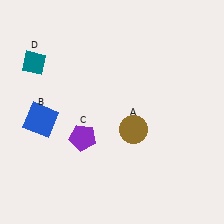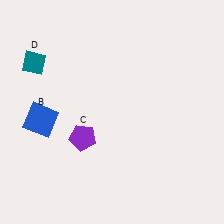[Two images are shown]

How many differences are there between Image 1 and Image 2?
There is 1 difference between the two images.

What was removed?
The brown circle (A) was removed in Image 2.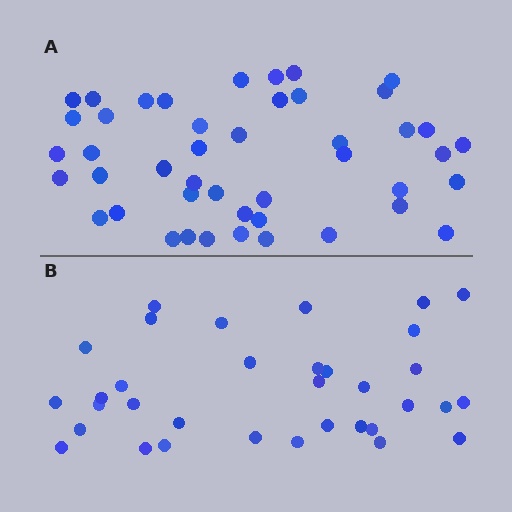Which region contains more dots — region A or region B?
Region A (the top region) has more dots.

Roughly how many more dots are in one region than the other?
Region A has roughly 12 or so more dots than region B.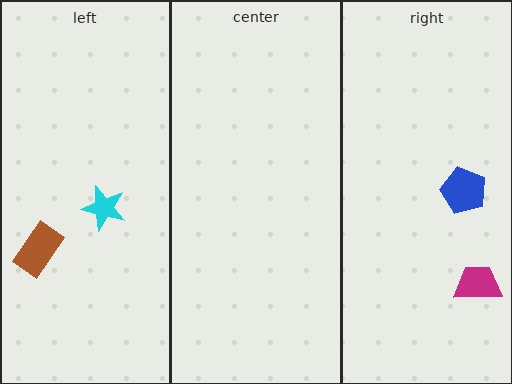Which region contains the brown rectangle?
The left region.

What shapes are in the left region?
The brown rectangle, the cyan star.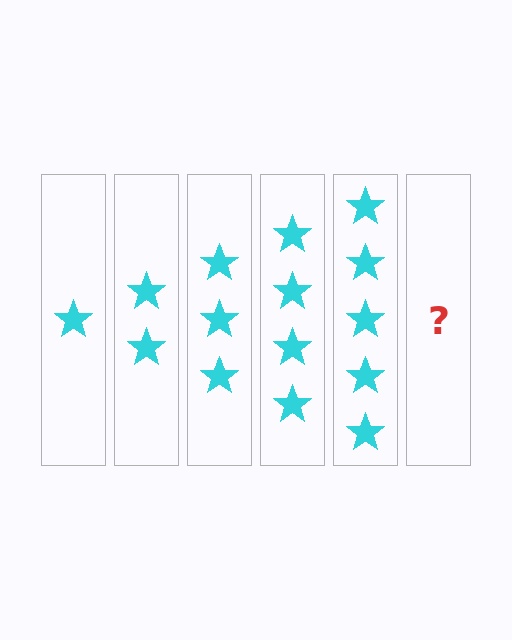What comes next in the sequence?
The next element should be 6 stars.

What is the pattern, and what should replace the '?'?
The pattern is that each step adds one more star. The '?' should be 6 stars.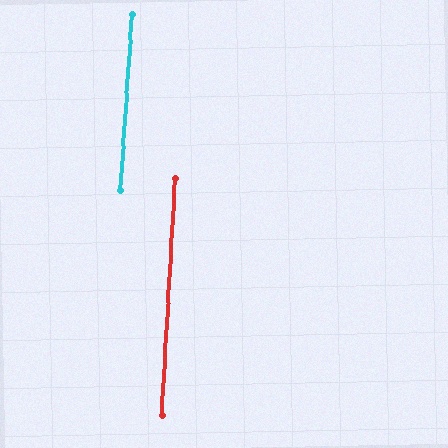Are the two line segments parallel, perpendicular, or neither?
Parallel — their directions differ by only 0.5°.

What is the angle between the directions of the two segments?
Approximately 0 degrees.